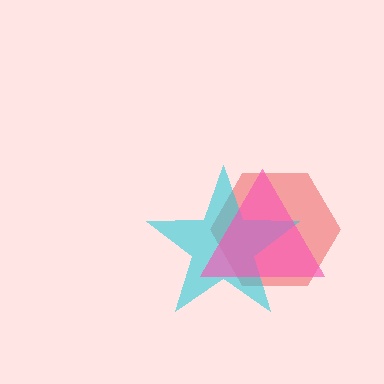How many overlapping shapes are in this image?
There are 3 overlapping shapes in the image.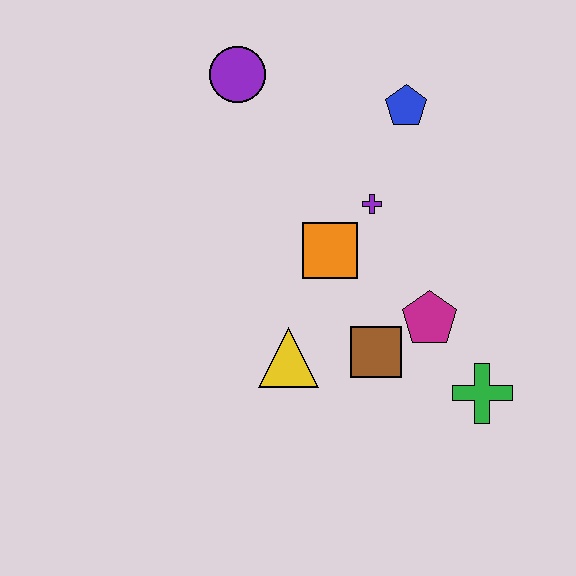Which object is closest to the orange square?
The purple cross is closest to the orange square.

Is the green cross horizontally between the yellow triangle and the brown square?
No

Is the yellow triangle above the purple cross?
No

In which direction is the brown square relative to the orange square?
The brown square is below the orange square.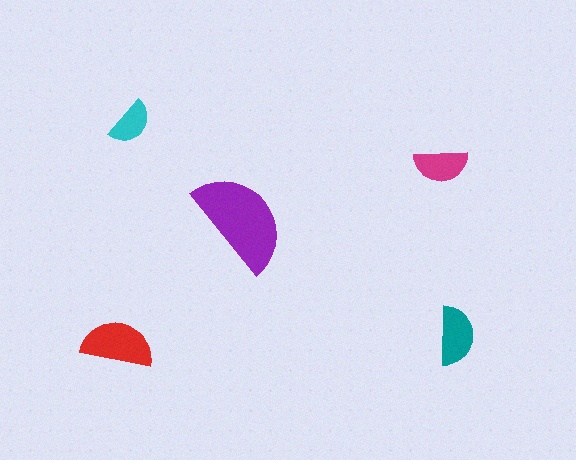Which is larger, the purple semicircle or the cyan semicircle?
The purple one.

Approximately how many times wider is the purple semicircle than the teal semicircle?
About 2 times wider.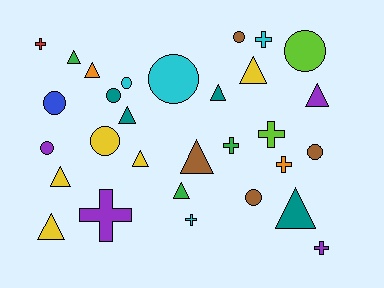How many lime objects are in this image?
There are 2 lime objects.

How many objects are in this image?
There are 30 objects.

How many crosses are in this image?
There are 8 crosses.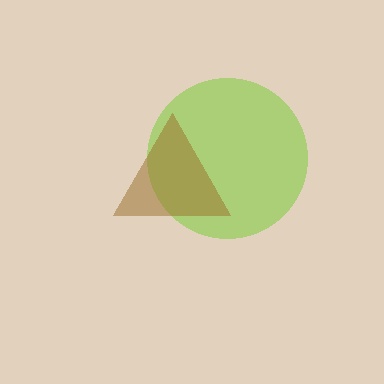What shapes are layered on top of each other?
The layered shapes are: a lime circle, a brown triangle.